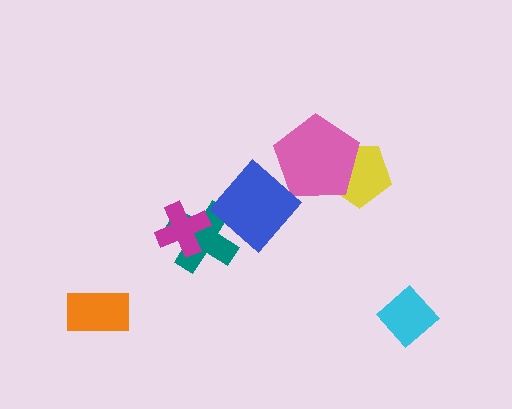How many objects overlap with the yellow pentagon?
1 object overlaps with the yellow pentagon.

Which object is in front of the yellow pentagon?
The pink pentagon is in front of the yellow pentagon.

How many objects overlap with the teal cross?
2 objects overlap with the teal cross.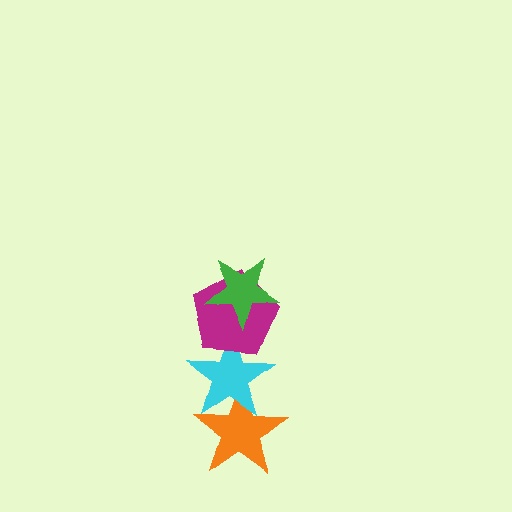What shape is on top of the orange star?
The cyan star is on top of the orange star.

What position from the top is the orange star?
The orange star is 4th from the top.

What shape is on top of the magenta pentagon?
The green star is on top of the magenta pentagon.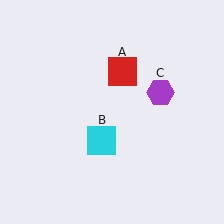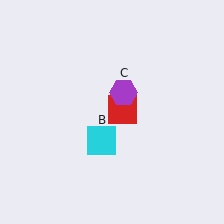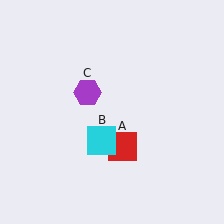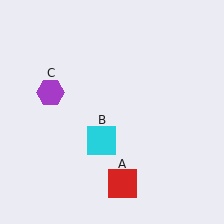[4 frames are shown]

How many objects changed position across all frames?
2 objects changed position: red square (object A), purple hexagon (object C).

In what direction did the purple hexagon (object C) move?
The purple hexagon (object C) moved left.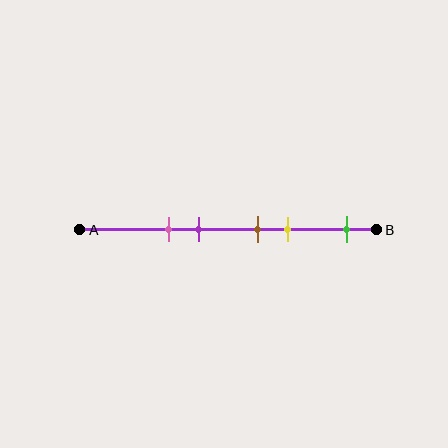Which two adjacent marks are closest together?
The brown and yellow marks are the closest adjacent pair.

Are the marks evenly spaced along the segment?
No, the marks are not evenly spaced.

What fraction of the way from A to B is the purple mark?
The purple mark is approximately 40% (0.4) of the way from A to B.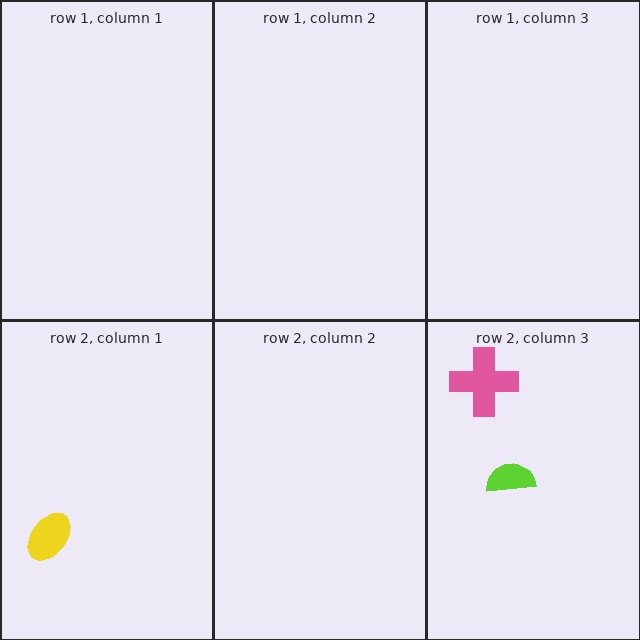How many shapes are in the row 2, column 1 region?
1.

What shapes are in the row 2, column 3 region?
The lime semicircle, the pink cross.